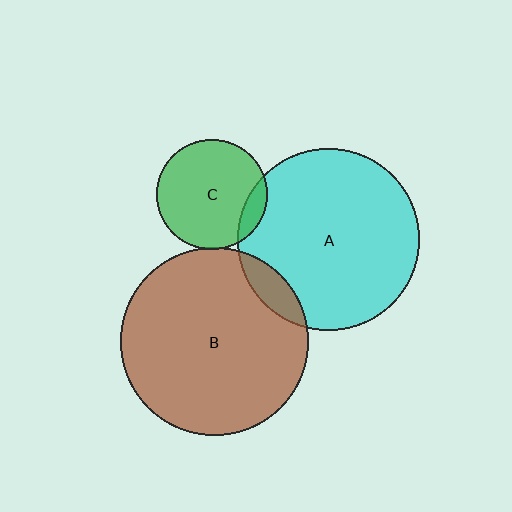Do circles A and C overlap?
Yes.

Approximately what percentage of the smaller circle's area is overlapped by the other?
Approximately 10%.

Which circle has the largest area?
Circle B (brown).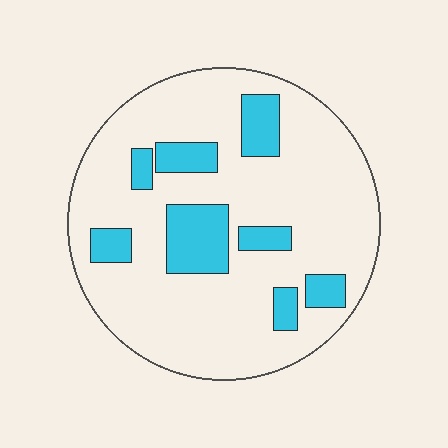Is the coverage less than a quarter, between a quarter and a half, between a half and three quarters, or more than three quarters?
Less than a quarter.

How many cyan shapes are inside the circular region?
8.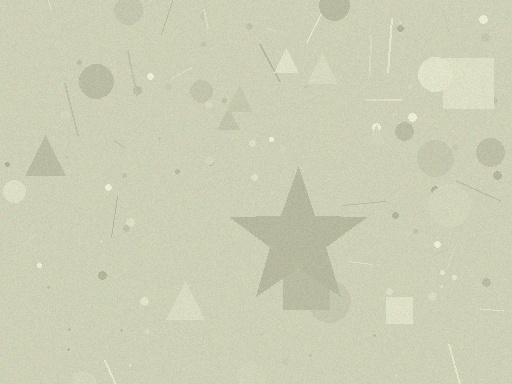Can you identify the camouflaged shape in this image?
The camouflaged shape is a star.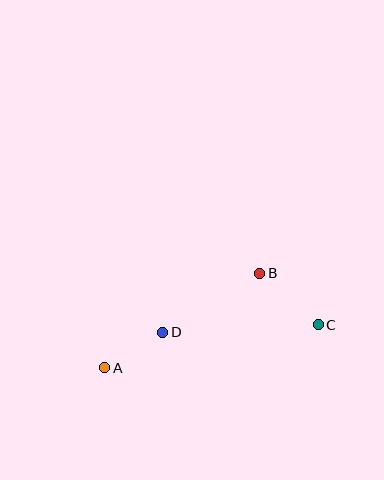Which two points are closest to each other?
Points A and D are closest to each other.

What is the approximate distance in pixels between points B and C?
The distance between B and C is approximately 78 pixels.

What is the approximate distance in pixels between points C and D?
The distance between C and D is approximately 156 pixels.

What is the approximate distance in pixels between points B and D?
The distance between B and D is approximately 114 pixels.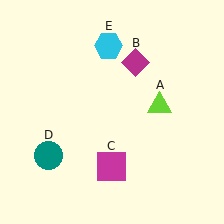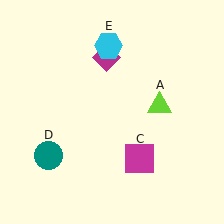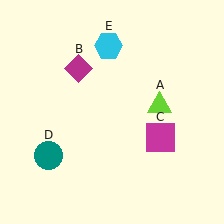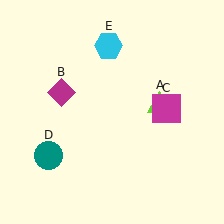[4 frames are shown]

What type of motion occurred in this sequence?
The magenta diamond (object B), magenta square (object C) rotated counterclockwise around the center of the scene.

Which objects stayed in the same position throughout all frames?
Lime triangle (object A) and teal circle (object D) and cyan hexagon (object E) remained stationary.